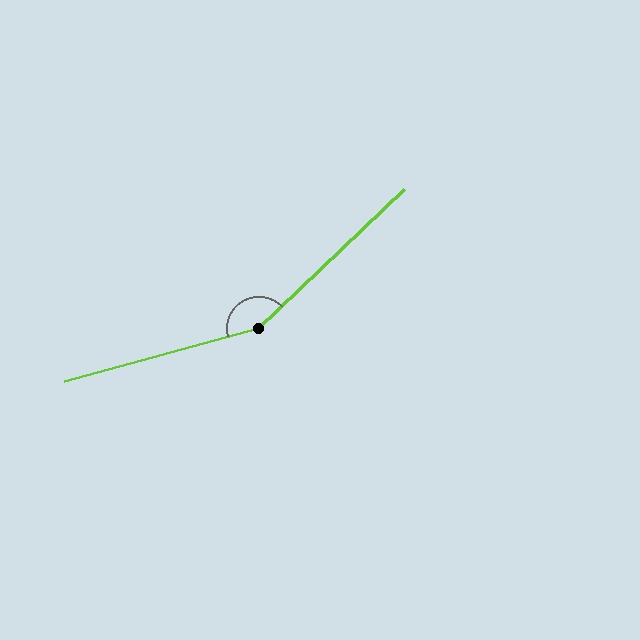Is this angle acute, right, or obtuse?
It is obtuse.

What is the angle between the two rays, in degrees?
Approximately 152 degrees.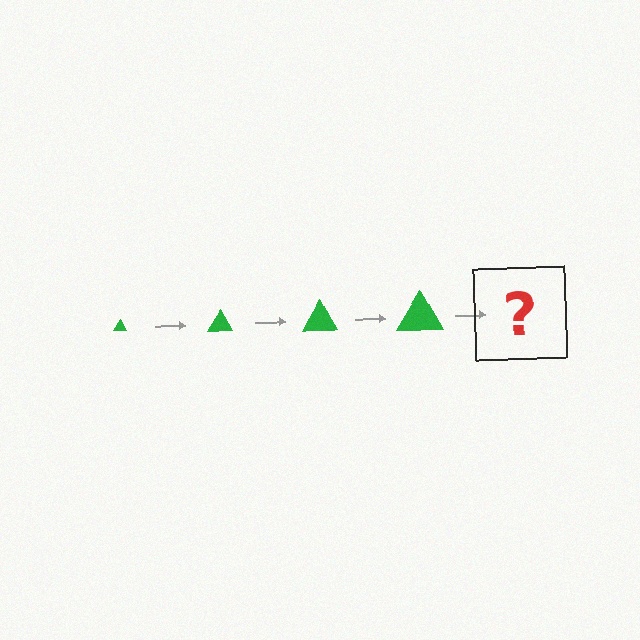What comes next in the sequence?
The next element should be a green triangle, larger than the previous one.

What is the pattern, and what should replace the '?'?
The pattern is that the triangle gets progressively larger each step. The '?' should be a green triangle, larger than the previous one.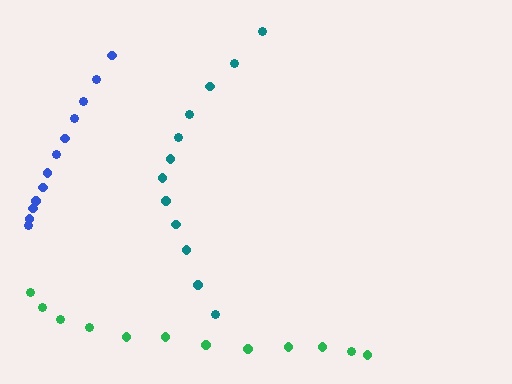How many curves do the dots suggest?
There are 3 distinct paths.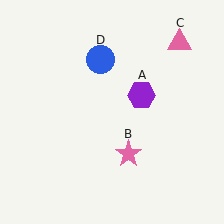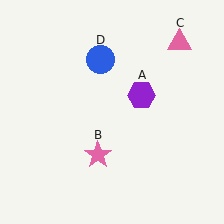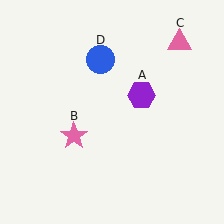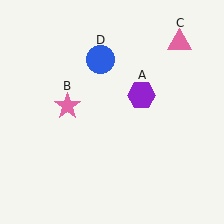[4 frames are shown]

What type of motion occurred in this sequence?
The pink star (object B) rotated clockwise around the center of the scene.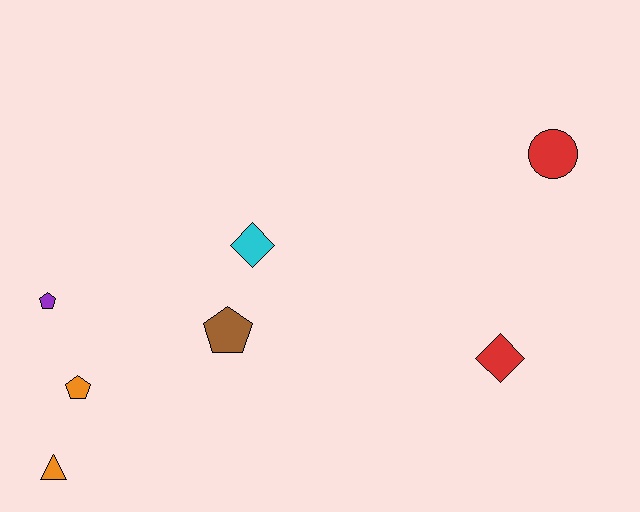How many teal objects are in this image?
There are no teal objects.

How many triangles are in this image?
There is 1 triangle.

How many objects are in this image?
There are 7 objects.